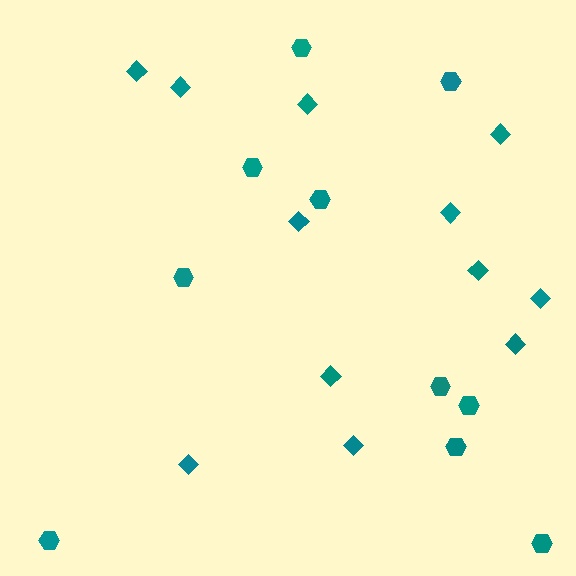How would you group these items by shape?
There are 2 groups: one group of hexagons (10) and one group of diamonds (12).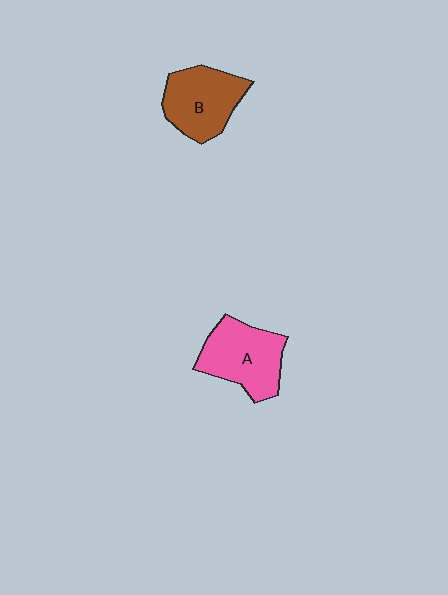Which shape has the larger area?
Shape A (pink).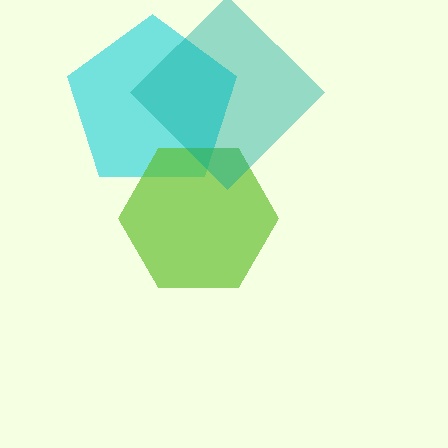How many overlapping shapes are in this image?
There are 3 overlapping shapes in the image.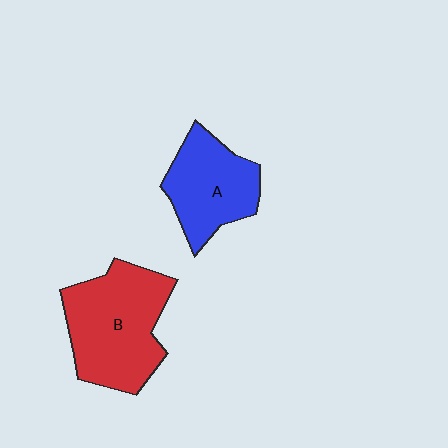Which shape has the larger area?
Shape B (red).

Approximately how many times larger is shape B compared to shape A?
Approximately 1.4 times.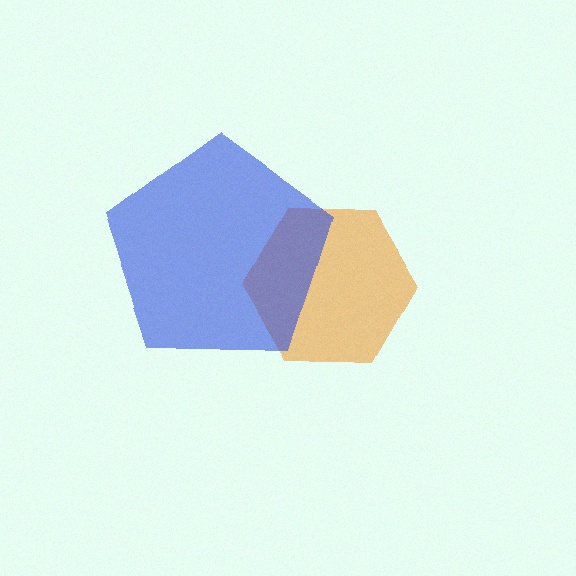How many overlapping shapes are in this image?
There are 2 overlapping shapes in the image.